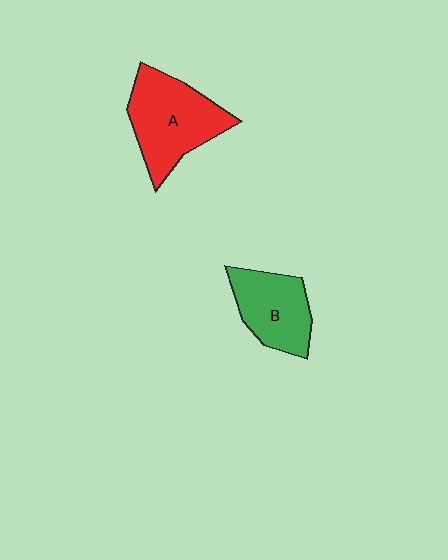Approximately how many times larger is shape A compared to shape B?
Approximately 1.4 times.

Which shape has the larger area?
Shape A (red).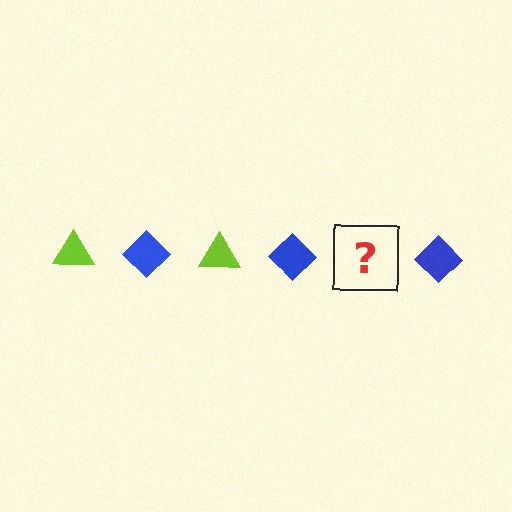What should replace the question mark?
The question mark should be replaced with a lime triangle.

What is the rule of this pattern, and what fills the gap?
The rule is that the pattern alternates between lime triangle and blue diamond. The gap should be filled with a lime triangle.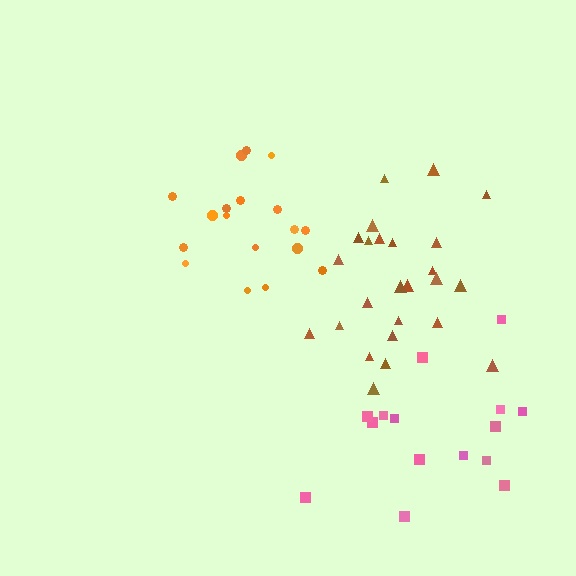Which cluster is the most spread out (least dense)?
Pink.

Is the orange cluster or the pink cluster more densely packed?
Orange.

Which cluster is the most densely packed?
Orange.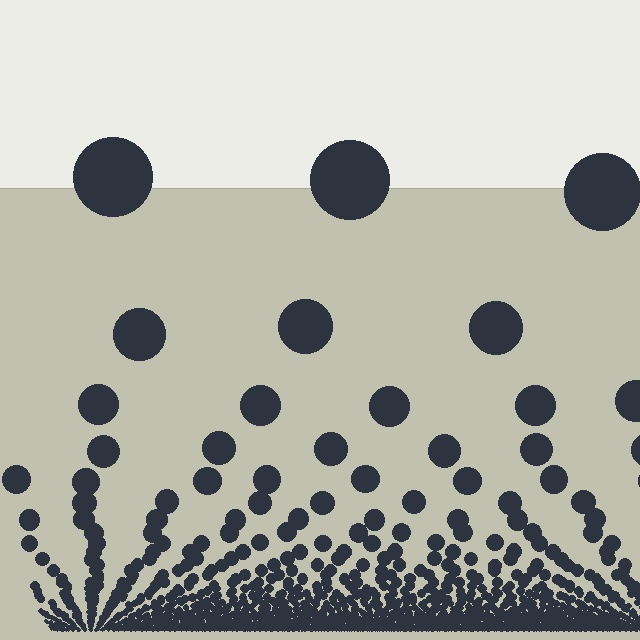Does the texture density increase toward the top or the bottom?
Density increases toward the bottom.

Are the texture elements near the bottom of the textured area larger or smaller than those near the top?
Smaller. The gradient is inverted — elements near the bottom are smaller and denser.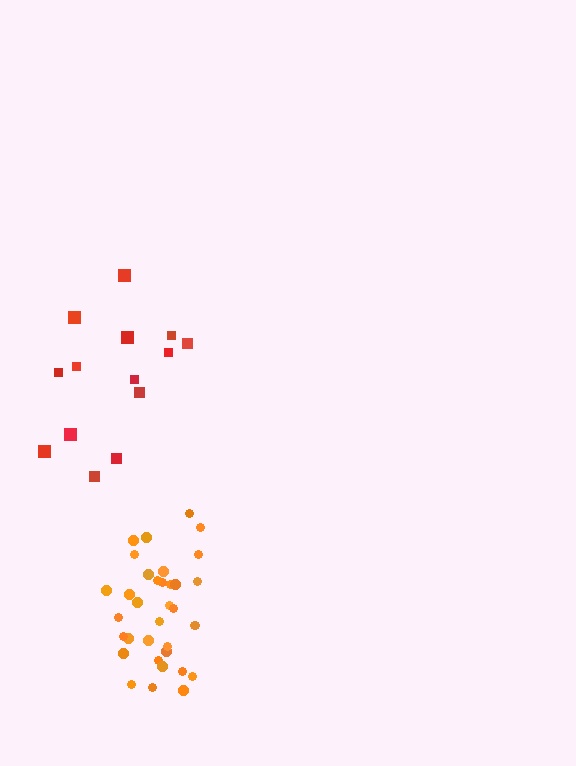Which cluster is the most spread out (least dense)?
Red.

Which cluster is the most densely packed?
Orange.